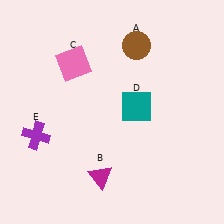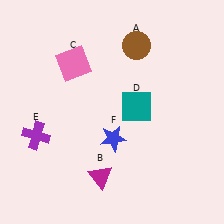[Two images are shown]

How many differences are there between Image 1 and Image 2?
There is 1 difference between the two images.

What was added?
A blue star (F) was added in Image 2.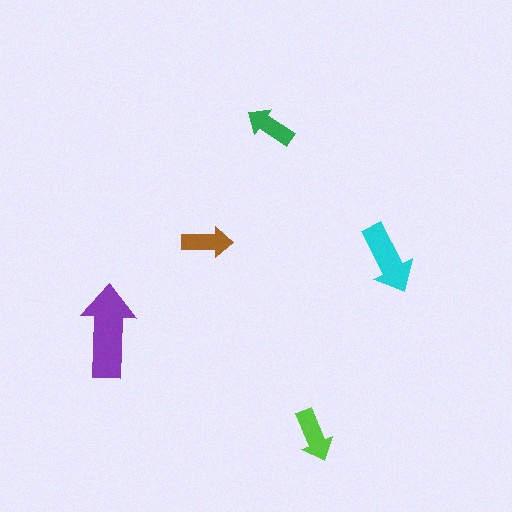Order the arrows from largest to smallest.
the purple one, the cyan one, the lime one, the brown one, the green one.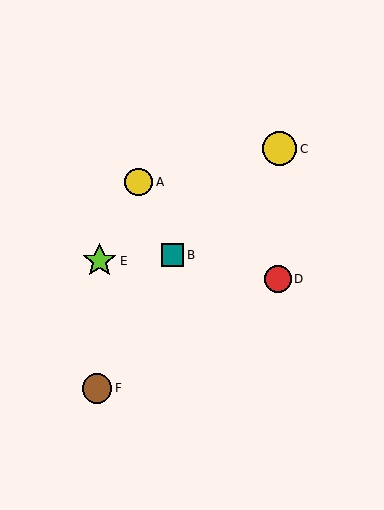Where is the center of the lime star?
The center of the lime star is at (99, 261).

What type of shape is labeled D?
Shape D is a red circle.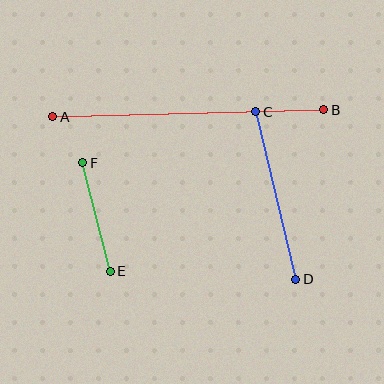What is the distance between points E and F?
The distance is approximately 112 pixels.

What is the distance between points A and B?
The distance is approximately 271 pixels.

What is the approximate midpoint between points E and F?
The midpoint is at approximately (97, 217) pixels.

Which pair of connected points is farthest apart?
Points A and B are farthest apart.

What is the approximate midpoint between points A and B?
The midpoint is at approximately (188, 113) pixels.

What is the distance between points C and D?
The distance is approximately 172 pixels.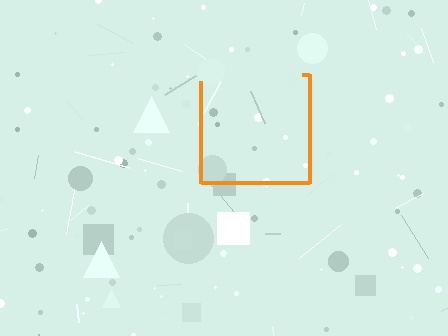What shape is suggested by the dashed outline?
The dashed outline suggests a square.